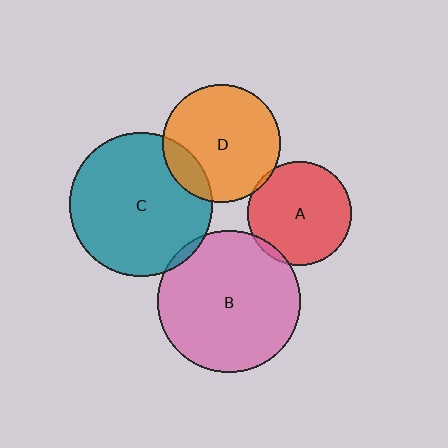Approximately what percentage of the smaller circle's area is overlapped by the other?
Approximately 5%.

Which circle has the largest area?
Circle C (teal).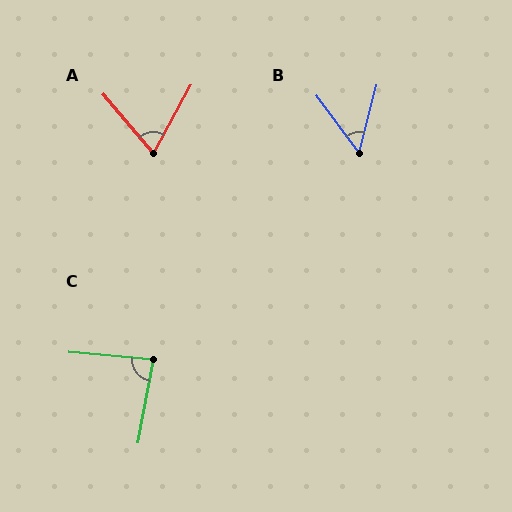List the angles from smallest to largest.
B (51°), A (69°), C (84°).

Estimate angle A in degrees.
Approximately 69 degrees.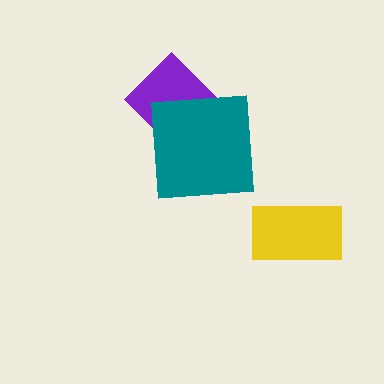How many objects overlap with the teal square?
1 object overlaps with the teal square.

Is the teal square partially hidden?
No, no other shape covers it.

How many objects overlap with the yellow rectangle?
0 objects overlap with the yellow rectangle.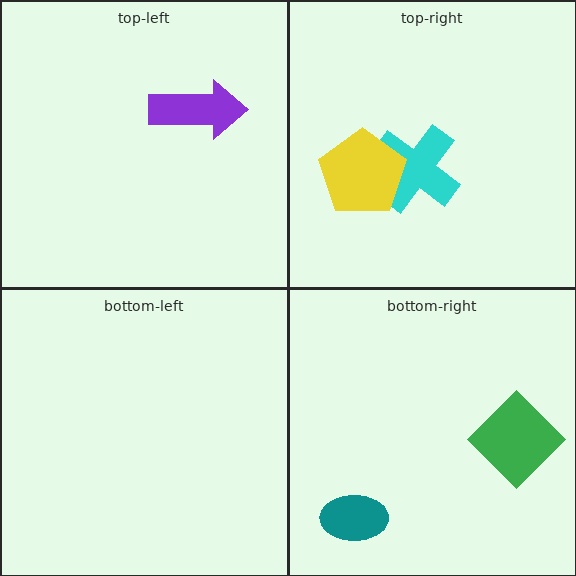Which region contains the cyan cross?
The top-right region.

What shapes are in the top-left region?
The purple arrow.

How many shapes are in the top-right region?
2.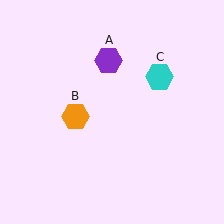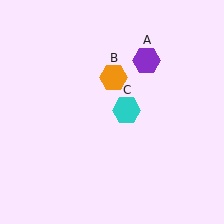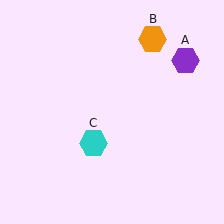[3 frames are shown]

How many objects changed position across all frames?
3 objects changed position: purple hexagon (object A), orange hexagon (object B), cyan hexagon (object C).